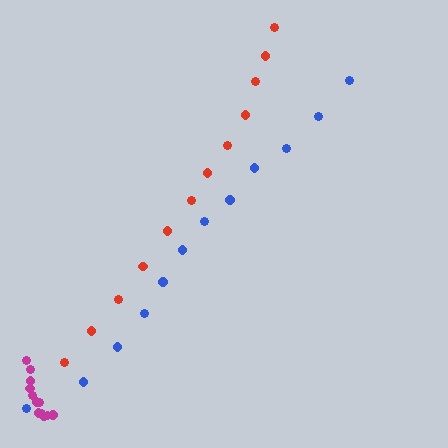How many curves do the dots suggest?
There are 3 distinct paths.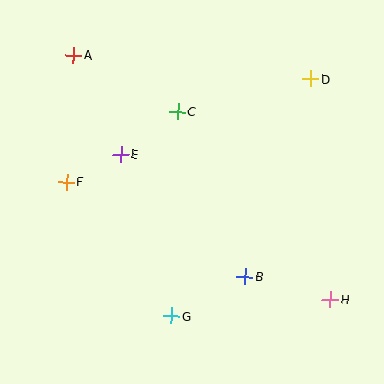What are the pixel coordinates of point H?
Point H is at (331, 299).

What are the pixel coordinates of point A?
Point A is at (73, 55).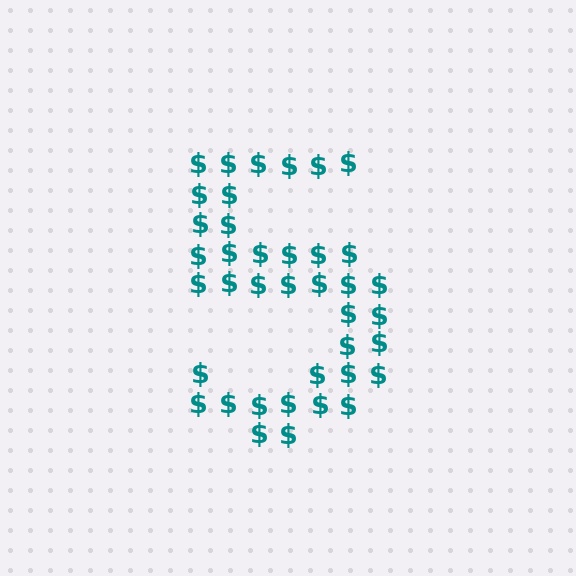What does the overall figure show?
The overall figure shows the digit 5.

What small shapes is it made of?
It is made of small dollar signs.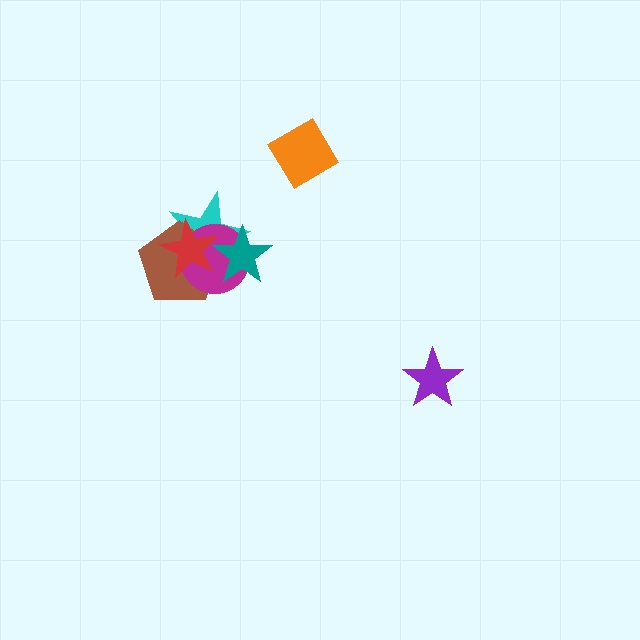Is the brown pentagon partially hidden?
Yes, it is partially covered by another shape.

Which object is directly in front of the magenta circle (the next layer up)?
The teal star is directly in front of the magenta circle.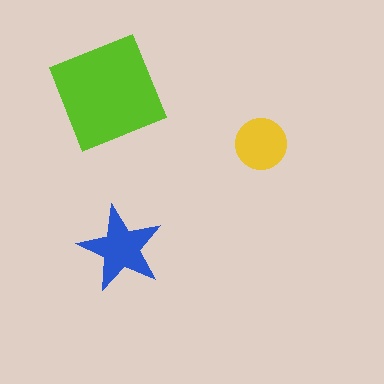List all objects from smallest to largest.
The yellow circle, the blue star, the lime diamond.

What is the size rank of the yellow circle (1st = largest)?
3rd.